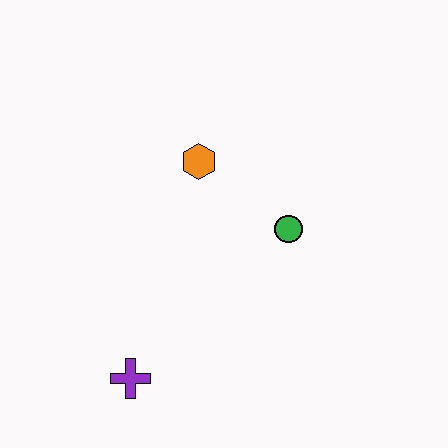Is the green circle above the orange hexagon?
No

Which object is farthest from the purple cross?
The orange hexagon is farthest from the purple cross.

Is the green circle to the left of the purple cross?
No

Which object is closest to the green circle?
The orange hexagon is closest to the green circle.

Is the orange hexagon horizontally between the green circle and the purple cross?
Yes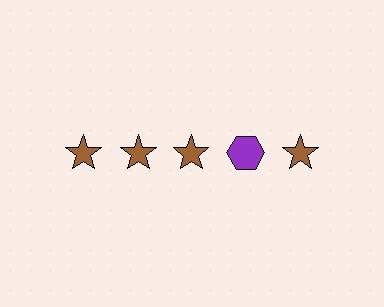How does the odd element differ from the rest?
It differs in both color (purple instead of brown) and shape (hexagon instead of star).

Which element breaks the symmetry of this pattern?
The purple hexagon in the top row, second from right column breaks the symmetry. All other shapes are brown stars.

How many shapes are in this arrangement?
There are 5 shapes arranged in a grid pattern.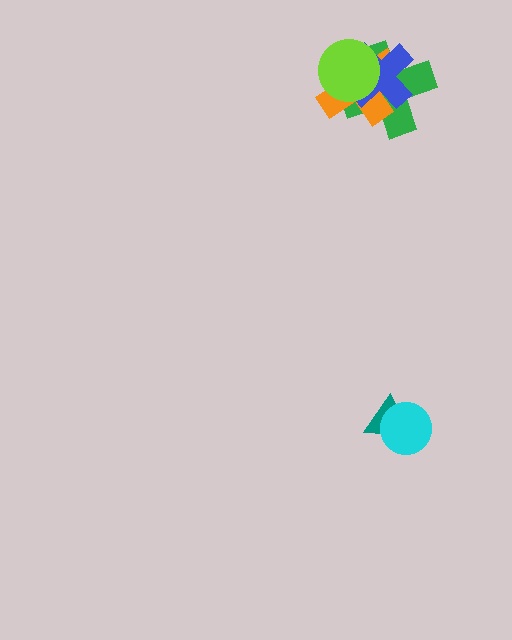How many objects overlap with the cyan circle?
1 object overlaps with the cyan circle.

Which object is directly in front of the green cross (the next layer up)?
The orange cross is directly in front of the green cross.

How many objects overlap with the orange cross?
3 objects overlap with the orange cross.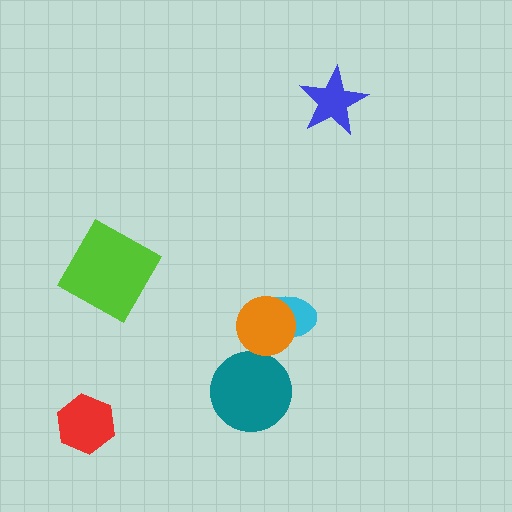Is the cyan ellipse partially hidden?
Yes, it is partially covered by another shape.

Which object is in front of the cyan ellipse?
The orange circle is in front of the cyan ellipse.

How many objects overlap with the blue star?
0 objects overlap with the blue star.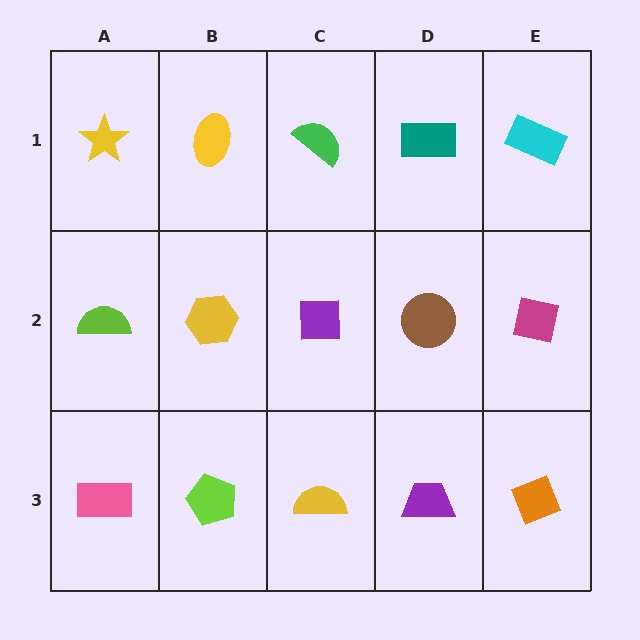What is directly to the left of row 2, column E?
A brown circle.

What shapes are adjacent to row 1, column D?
A brown circle (row 2, column D), a green semicircle (row 1, column C), a cyan rectangle (row 1, column E).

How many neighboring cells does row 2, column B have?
4.